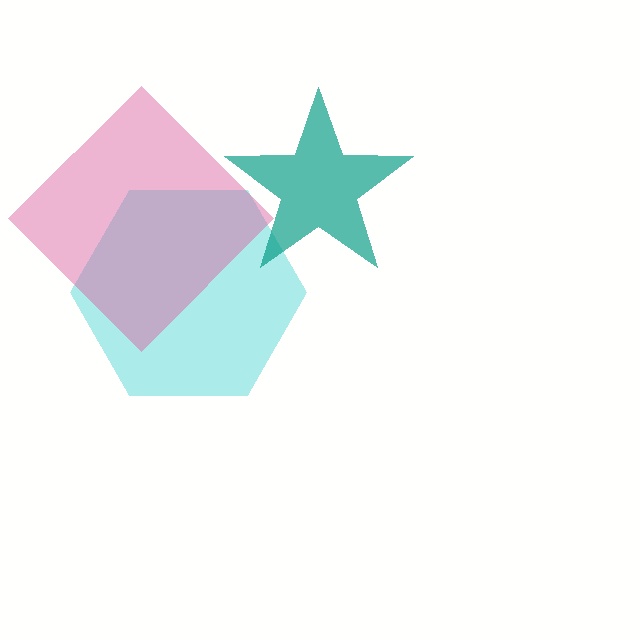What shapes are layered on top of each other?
The layered shapes are: a cyan hexagon, a teal star, a pink diamond.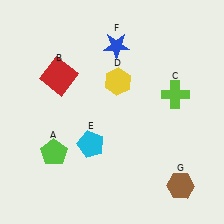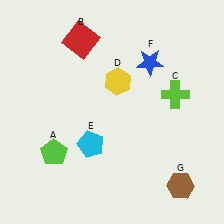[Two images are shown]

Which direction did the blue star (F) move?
The blue star (F) moved right.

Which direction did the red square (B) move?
The red square (B) moved up.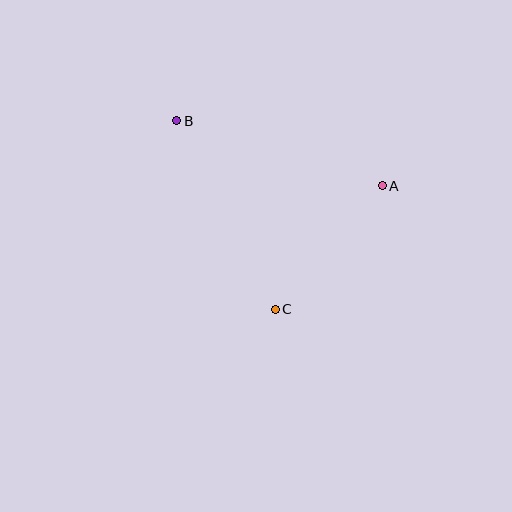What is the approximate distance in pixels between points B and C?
The distance between B and C is approximately 212 pixels.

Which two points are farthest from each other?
Points A and B are farthest from each other.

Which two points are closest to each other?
Points A and C are closest to each other.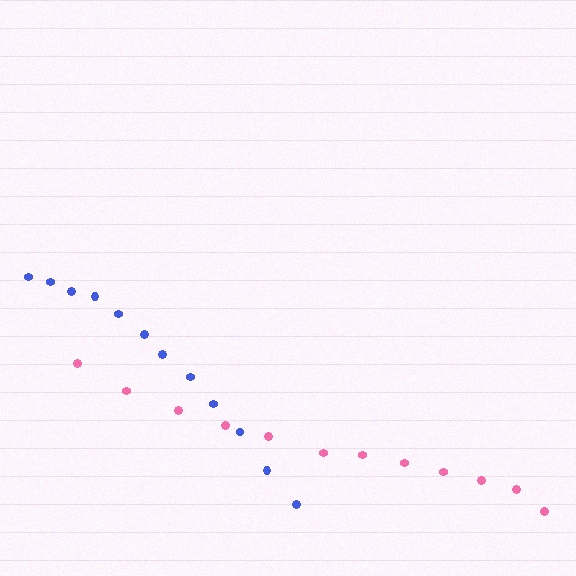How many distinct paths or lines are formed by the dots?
There are 2 distinct paths.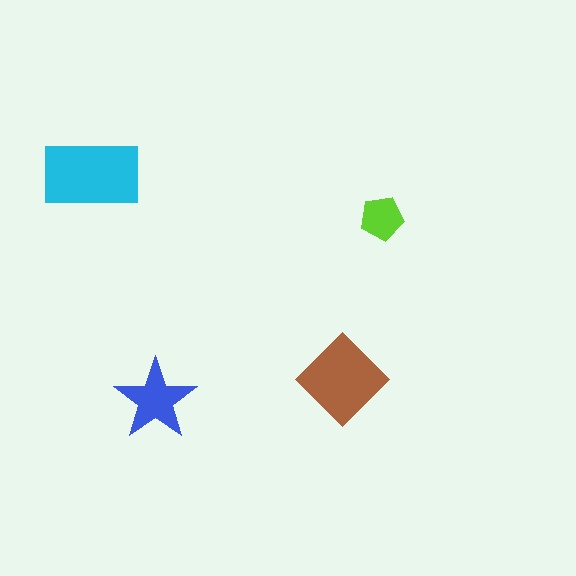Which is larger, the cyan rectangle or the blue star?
The cyan rectangle.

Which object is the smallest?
The lime pentagon.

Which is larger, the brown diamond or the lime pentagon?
The brown diamond.